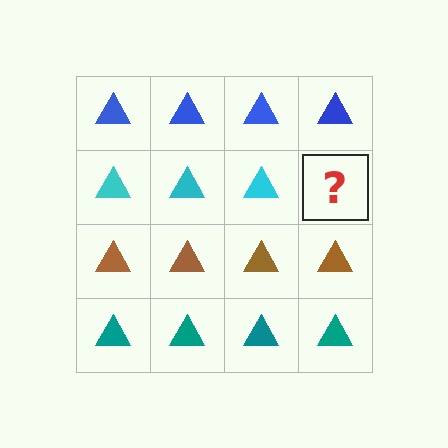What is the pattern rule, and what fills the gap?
The rule is that each row has a consistent color. The gap should be filled with a cyan triangle.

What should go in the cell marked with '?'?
The missing cell should contain a cyan triangle.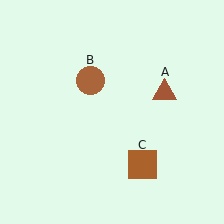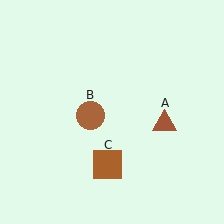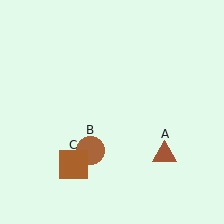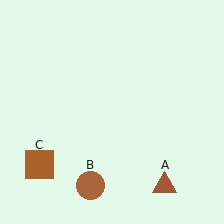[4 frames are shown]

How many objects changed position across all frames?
3 objects changed position: brown triangle (object A), brown circle (object B), brown square (object C).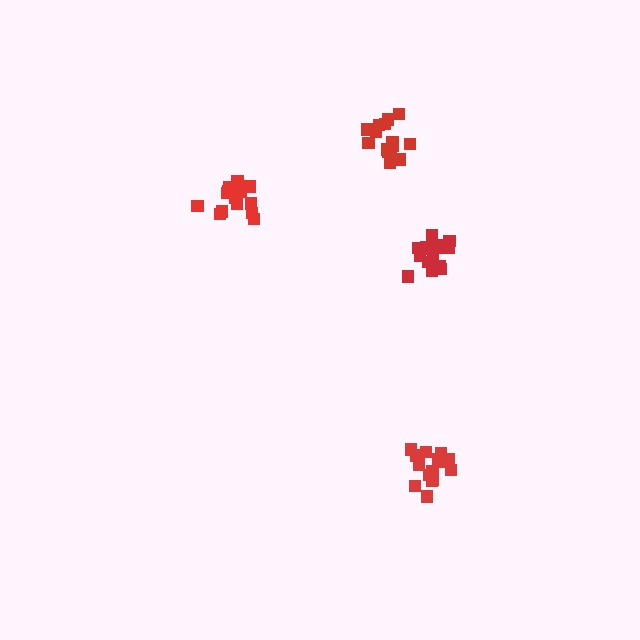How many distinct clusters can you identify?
There are 4 distinct clusters.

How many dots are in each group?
Group 1: 15 dots, Group 2: 16 dots, Group 3: 15 dots, Group 4: 16 dots (62 total).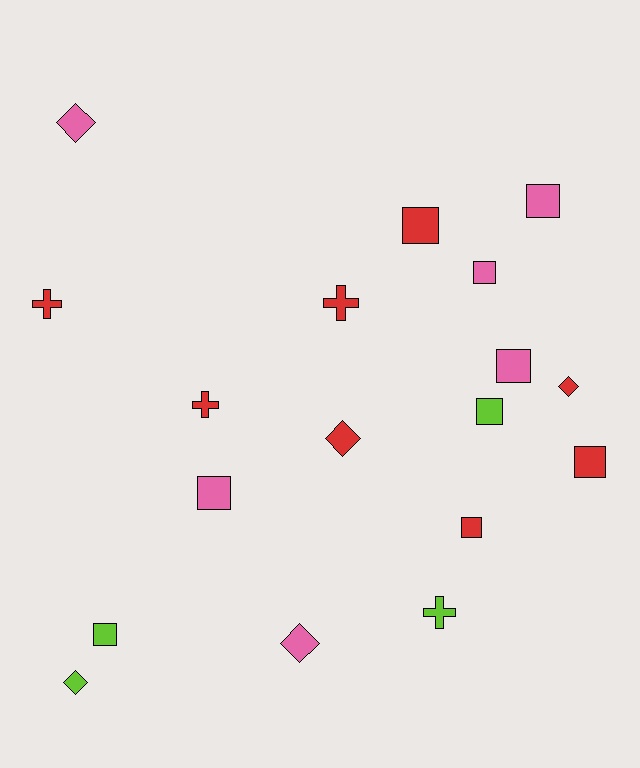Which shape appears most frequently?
Square, with 9 objects.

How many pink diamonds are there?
There are 2 pink diamonds.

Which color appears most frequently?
Red, with 8 objects.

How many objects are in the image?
There are 18 objects.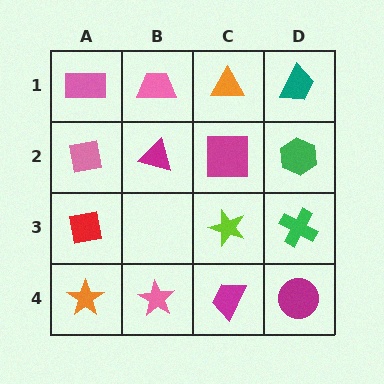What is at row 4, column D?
A magenta circle.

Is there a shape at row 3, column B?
No, that cell is empty.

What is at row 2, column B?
A magenta triangle.